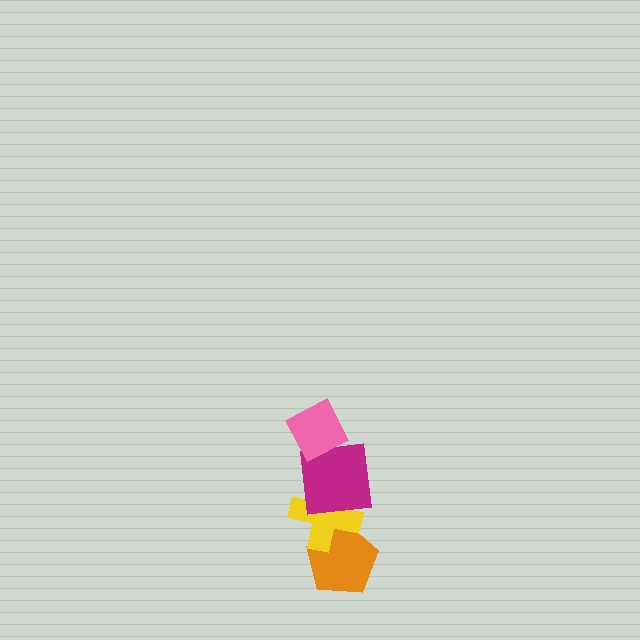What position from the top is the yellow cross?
The yellow cross is 3rd from the top.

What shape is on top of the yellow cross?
The magenta square is on top of the yellow cross.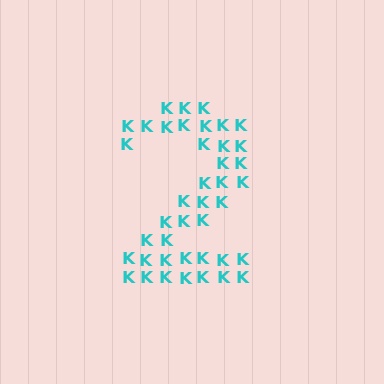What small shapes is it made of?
It is made of small letter K's.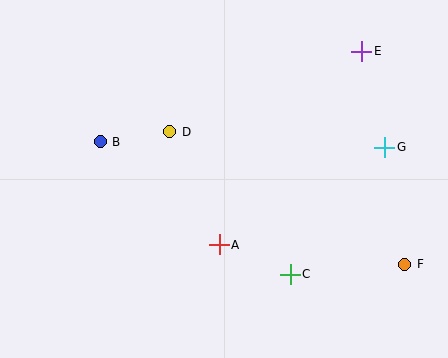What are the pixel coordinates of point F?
Point F is at (405, 264).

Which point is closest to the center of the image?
Point A at (219, 245) is closest to the center.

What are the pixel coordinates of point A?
Point A is at (219, 245).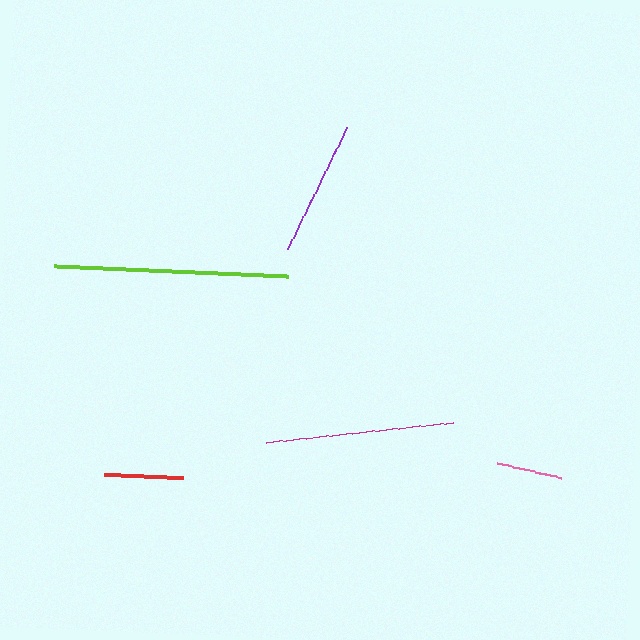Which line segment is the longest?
The lime line is the longest at approximately 235 pixels.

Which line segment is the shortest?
The pink line is the shortest at approximately 67 pixels.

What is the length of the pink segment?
The pink segment is approximately 67 pixels long.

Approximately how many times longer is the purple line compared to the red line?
The purple line is approximately 1.7 times the length of the red line.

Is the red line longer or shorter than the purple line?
The purple line is longer than the red line.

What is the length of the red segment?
The red segment is approximately 79 pixels long.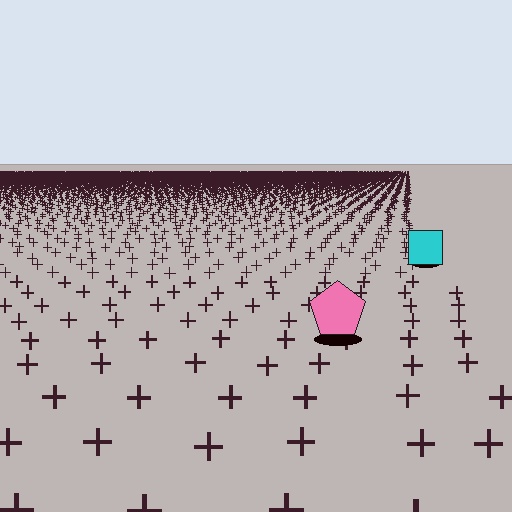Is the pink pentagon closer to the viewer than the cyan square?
Yes. The pink pentagon is closer — you can tell from the texture gradient: the ground texture is coarser near it.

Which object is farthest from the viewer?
The cyan square is farthest from the viewer. It appears smaller and the ground texture around it is denser.